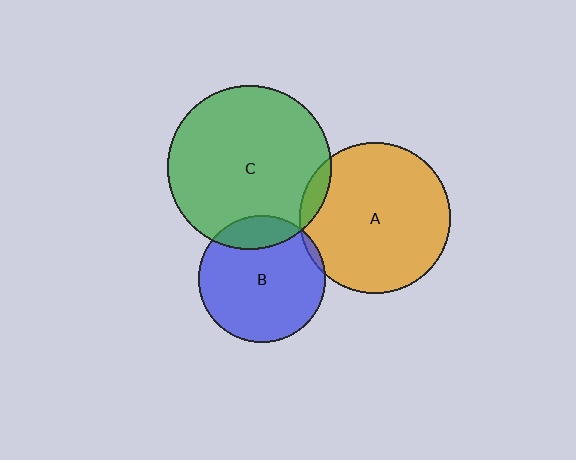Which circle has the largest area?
Circle C (green).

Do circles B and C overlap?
Yes.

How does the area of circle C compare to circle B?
Approximately 1.7 times.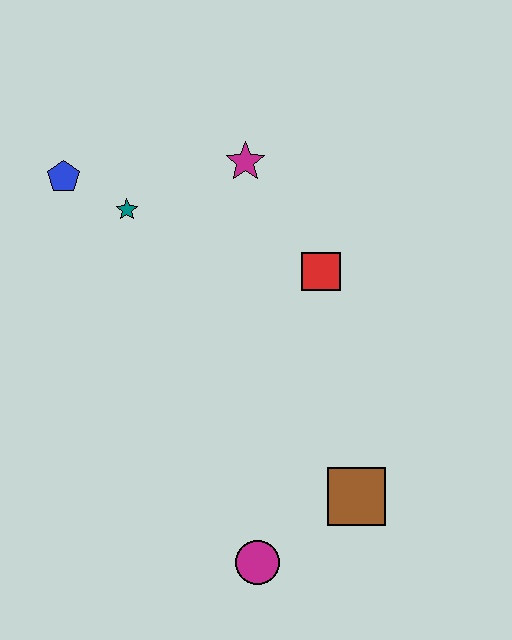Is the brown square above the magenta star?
No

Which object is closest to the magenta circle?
The brown square is closest to the magenta circle.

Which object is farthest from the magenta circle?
The blue pentagon is farthest from the magenta circle.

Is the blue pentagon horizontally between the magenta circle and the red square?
No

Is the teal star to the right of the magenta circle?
No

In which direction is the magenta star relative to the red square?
The magenta star is above the red square.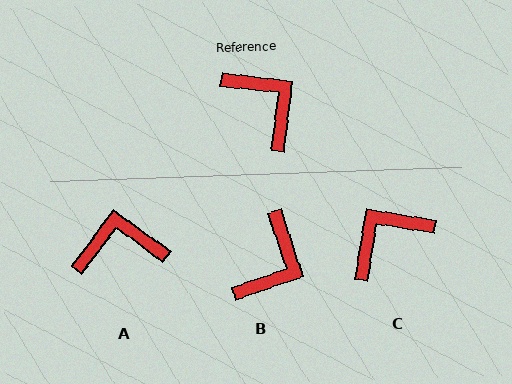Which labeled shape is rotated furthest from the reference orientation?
C, about 87 degrees away.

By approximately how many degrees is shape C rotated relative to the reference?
Approximately 87 degrees counter-clockwise.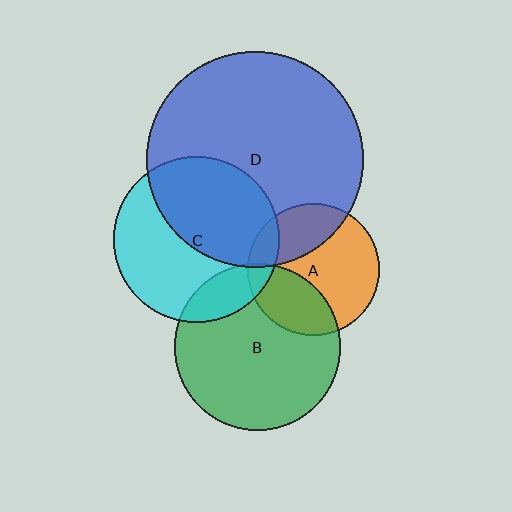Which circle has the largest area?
Circle D (blue).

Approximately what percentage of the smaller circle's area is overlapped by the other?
Approximately 15%.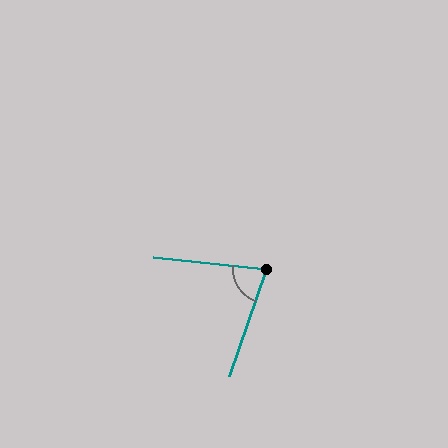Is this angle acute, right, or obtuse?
It is acute.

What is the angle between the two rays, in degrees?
Approximately 76 degrees.